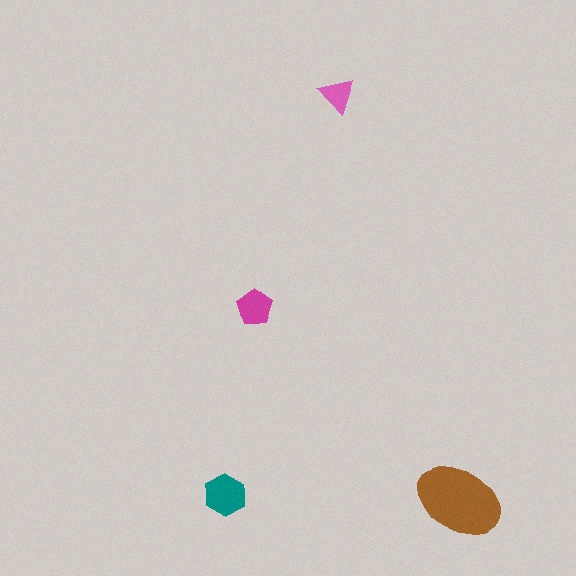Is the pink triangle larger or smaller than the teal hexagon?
Smaller.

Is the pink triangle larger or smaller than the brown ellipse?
Smaller.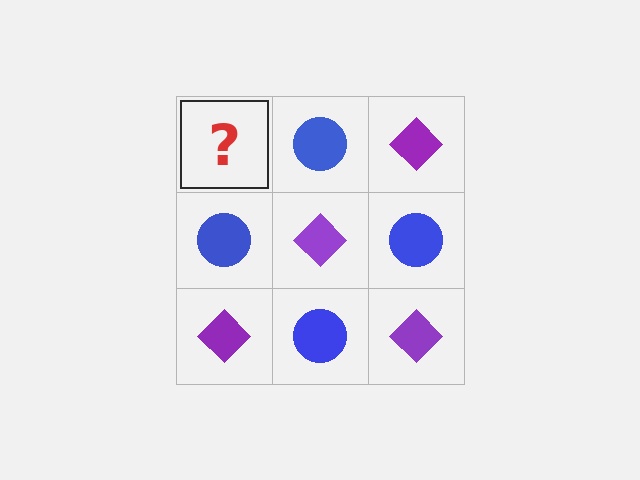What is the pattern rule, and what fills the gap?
The rule is that it alternates purple diamond and blue circle in a checkerboard pattern. The gap should be filled with a purple diamond.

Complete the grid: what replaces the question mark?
The question mark should be replaced with a purple diamond.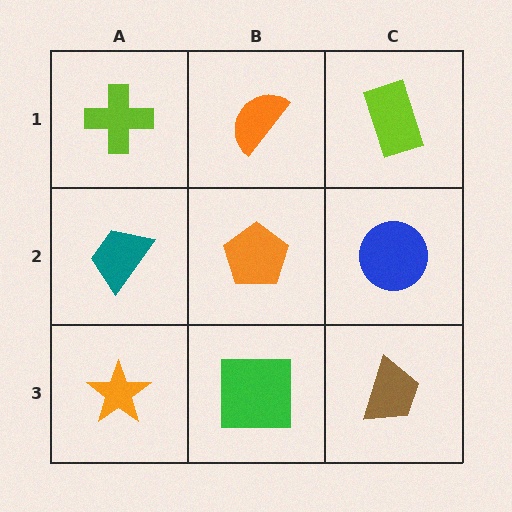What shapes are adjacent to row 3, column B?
An orange pentagon (row 2, column B), an orange star (row 3, column A), a brown trapezoid (row 3, column C).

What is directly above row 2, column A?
A lime cross.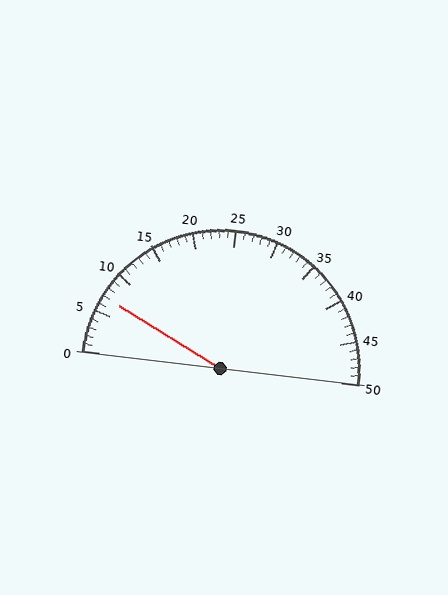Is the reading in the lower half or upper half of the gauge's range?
The reading is in the lower half of the range (0 to 50).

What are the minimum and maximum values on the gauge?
The gauge ranges from 0 to 50.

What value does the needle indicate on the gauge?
The needle indicates approximately 7.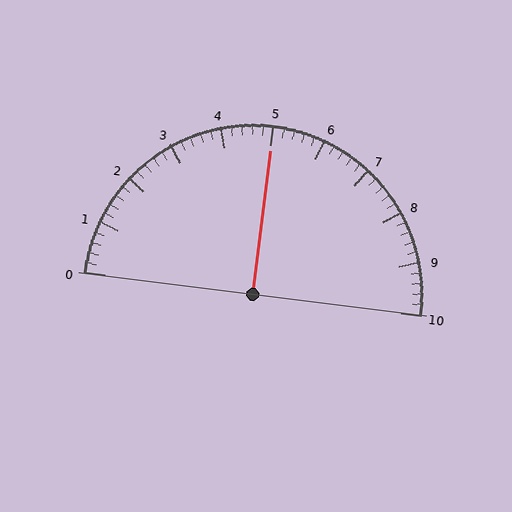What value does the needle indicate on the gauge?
The needle indicates approximately 5.0.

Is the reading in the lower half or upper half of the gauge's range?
The reading is in the upper half of the range (0 to 10).